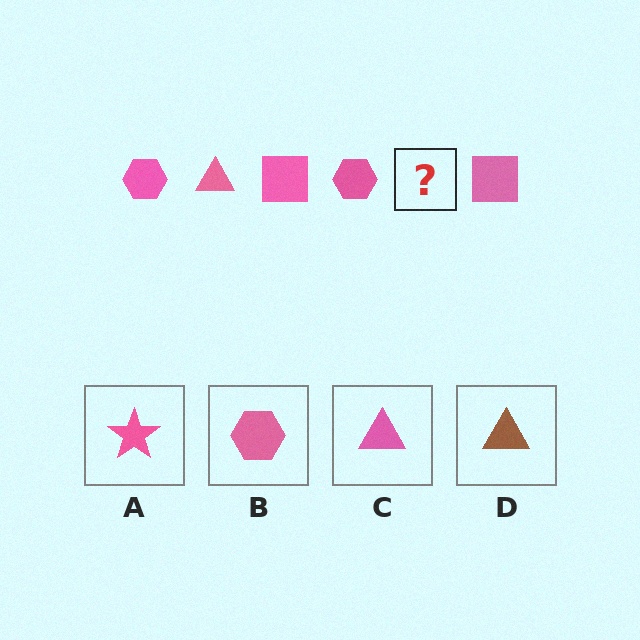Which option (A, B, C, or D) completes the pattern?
C.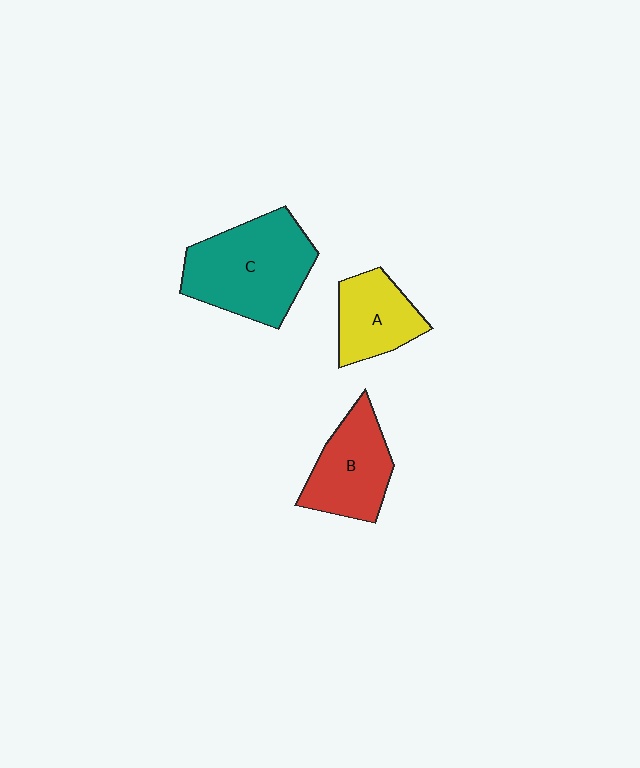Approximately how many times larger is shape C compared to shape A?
Approximately 1.8 times.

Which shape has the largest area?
Shape C (teal).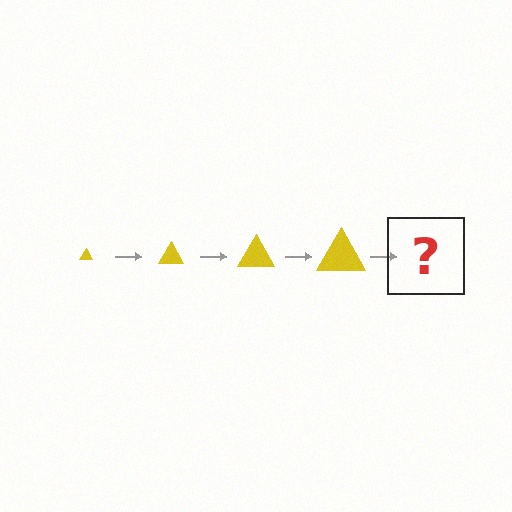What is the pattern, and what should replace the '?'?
The pattern is that the triangle gets progressively larger each step. The '?' should be a yellow triangle, larger than the previous one.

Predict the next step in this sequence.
The next step is a yellow triangle, larger than the previous one.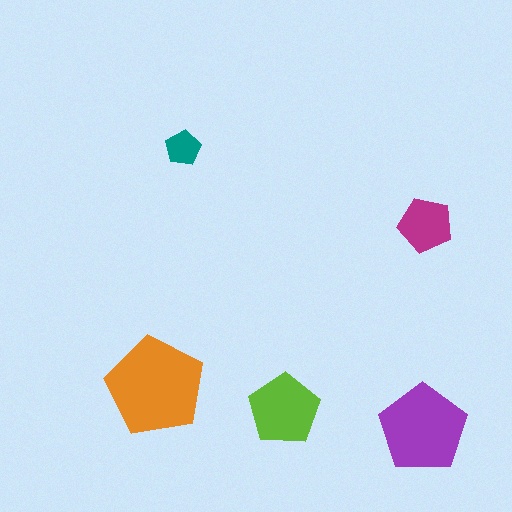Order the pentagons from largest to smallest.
the orange one, the purple one, the lime one, the magenta one, the teal one.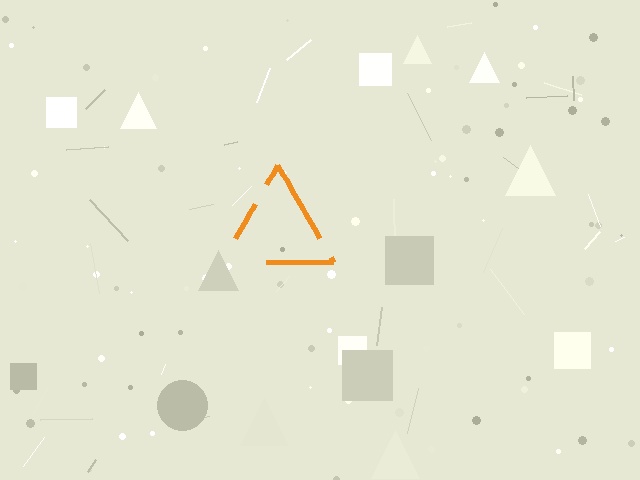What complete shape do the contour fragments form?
The contour fragments form a triangle.